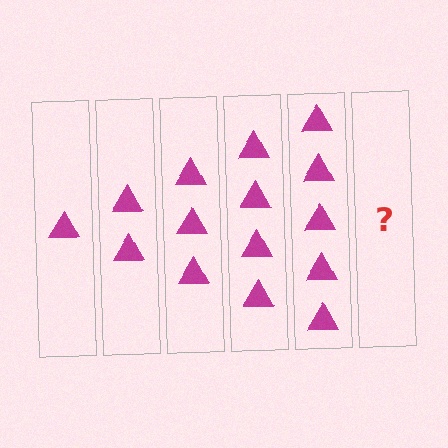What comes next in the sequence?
The next element should be 6 triangles.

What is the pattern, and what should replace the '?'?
The pattern is that each step adds one more triangle. The '?' should be 6 triangles.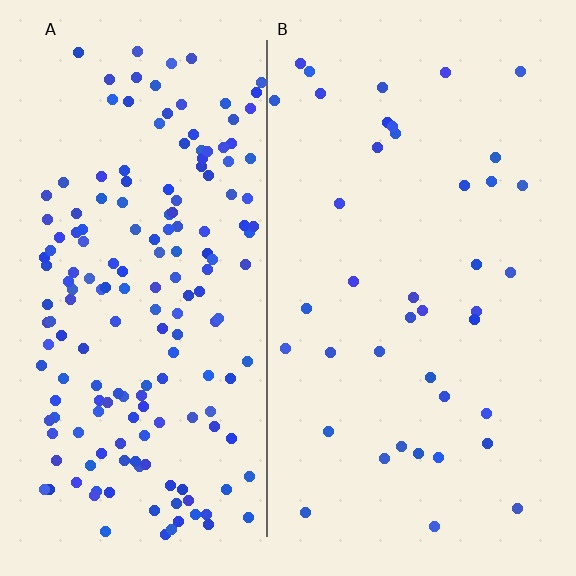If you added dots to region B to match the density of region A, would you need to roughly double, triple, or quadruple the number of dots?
Approximately quadruple.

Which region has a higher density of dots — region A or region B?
A (the left).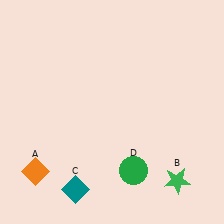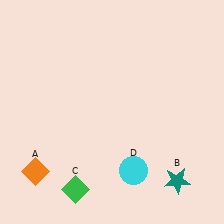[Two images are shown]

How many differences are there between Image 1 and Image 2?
There are 3 differences between the two images.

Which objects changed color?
B changed from green to teal. C changed from teal to green. D changed from green to cyan.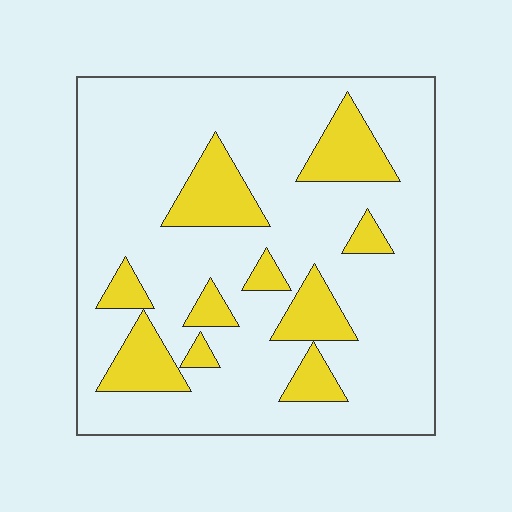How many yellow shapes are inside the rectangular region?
10.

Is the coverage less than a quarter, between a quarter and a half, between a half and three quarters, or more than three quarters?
Less than a quarter.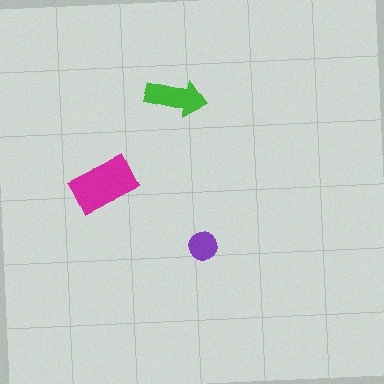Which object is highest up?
The green arrow is topmost.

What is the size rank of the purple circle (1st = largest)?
3rd.